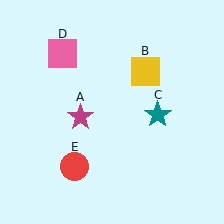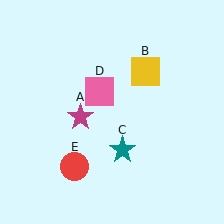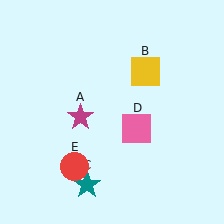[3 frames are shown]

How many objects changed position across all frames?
2 objects changed position: teal star (object C), pink square (object D).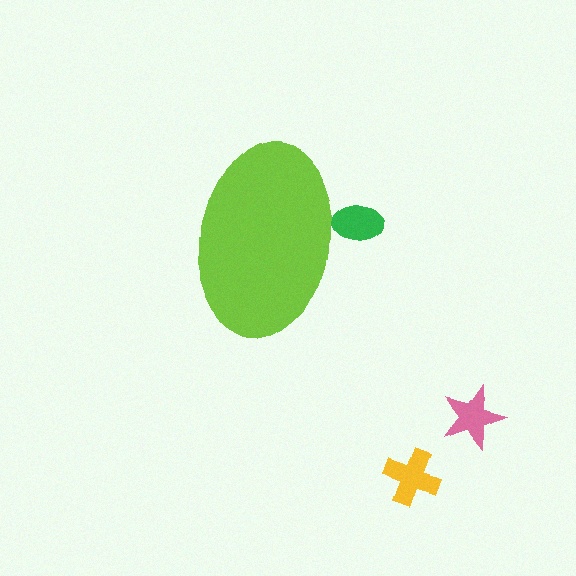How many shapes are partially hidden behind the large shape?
1 shape is partially hidden.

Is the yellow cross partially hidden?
No, the yellow cross is fully visible.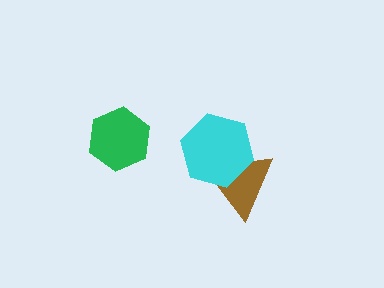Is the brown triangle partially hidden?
Yes, it is partially covered by another shape.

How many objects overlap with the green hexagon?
0 objects overlap with the green hexagon.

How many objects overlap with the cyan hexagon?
1 object overlaps with the cyan hexagon.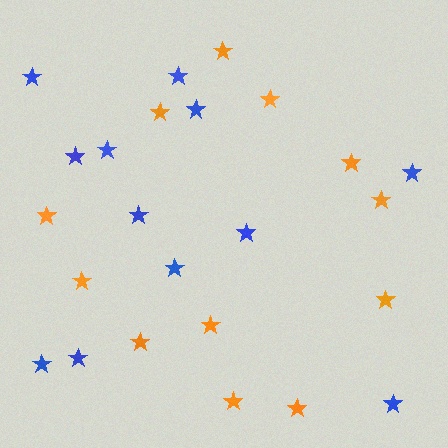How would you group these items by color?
There are 2 groups: one group of orange stars (12) and one group of blue stars (12).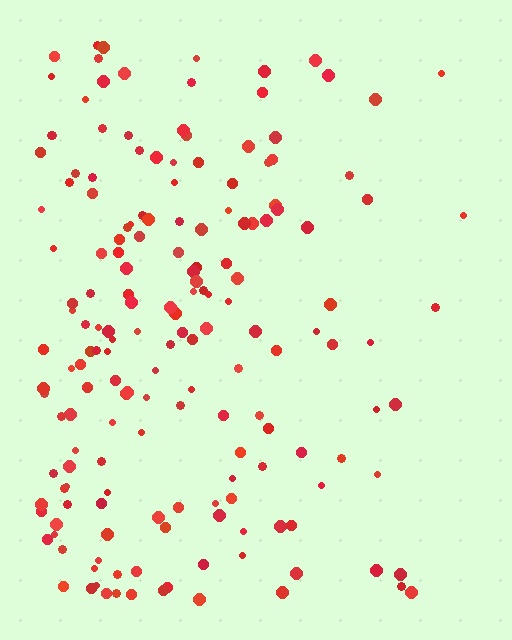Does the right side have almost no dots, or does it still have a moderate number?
Still a moderate number, just noticeably fewer than the left.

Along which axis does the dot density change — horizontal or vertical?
Horizontal.